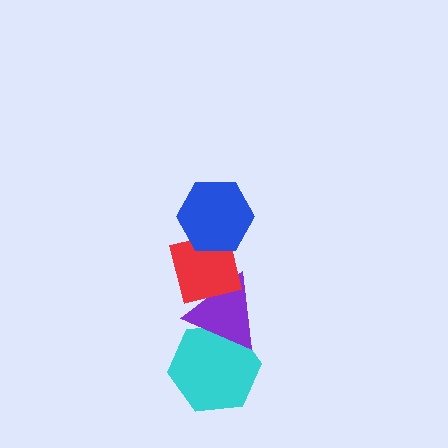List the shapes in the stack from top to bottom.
From top to bottom: the blue hexagon, the red square, the purple triangle, the cyan hexagon.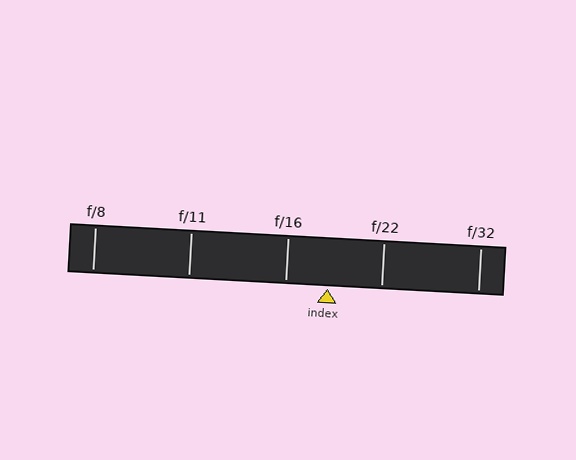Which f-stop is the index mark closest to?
The index mark is closest to f/16.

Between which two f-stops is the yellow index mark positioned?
The index mark is between f/16 and f/22.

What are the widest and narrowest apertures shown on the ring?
The widest aperture shown is f/8 and the narrowest is f/32.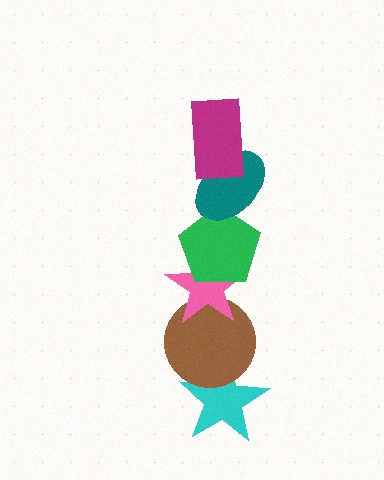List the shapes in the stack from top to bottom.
From top to bottom: the magenta rectangle, the teal ellipse, the green pentagon, the pink star, the brown circle, the cyan star.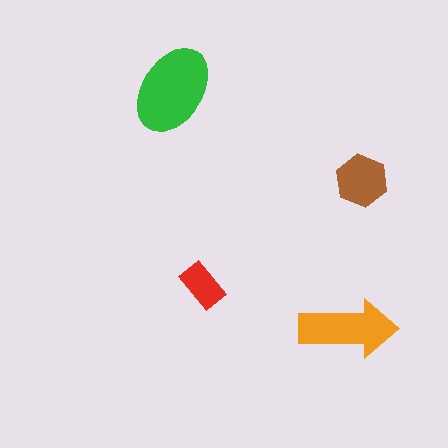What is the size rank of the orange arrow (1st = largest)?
2nd.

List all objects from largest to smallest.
The green ellipse, the orange arrow, the brown hexagon, the red rectangle.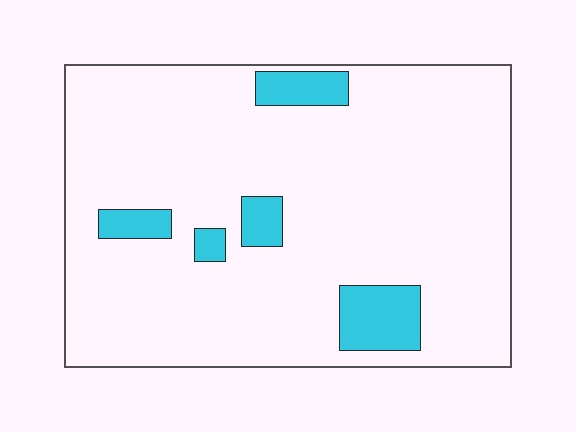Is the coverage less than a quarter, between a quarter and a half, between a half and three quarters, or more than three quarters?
Less than a quarter.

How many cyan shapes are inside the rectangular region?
5.